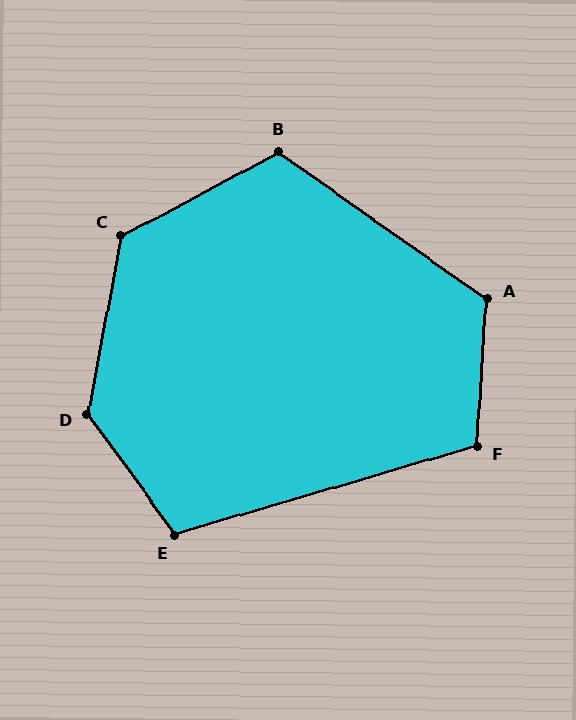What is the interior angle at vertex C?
Approximately 129 degrees (obtuse).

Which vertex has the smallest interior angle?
E, at approximately 110 degrees.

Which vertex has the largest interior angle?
D, at approximately 133 degrees.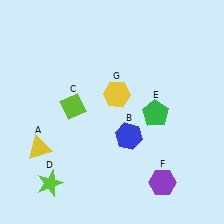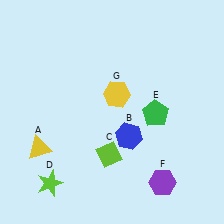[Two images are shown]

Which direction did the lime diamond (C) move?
The lime diamond (C) moved down.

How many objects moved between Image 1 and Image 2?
1 object moved between the two images.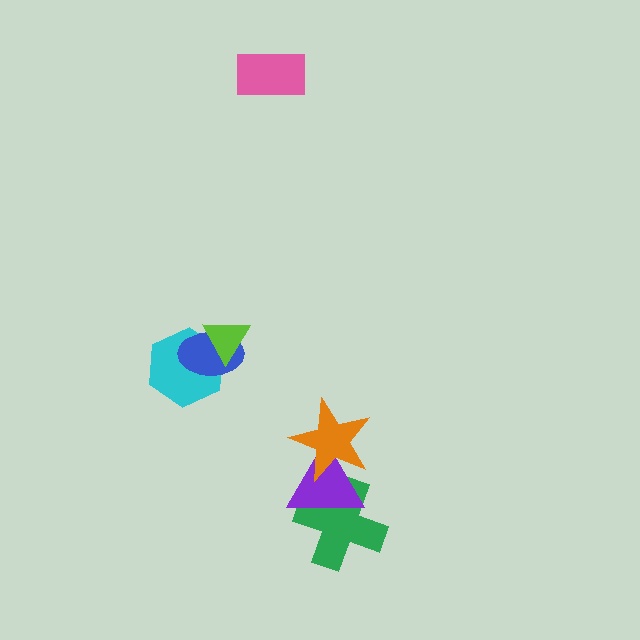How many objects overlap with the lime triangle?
2 objects overlap with the lime triangle.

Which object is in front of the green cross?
The purple triangle is in front of the green cross.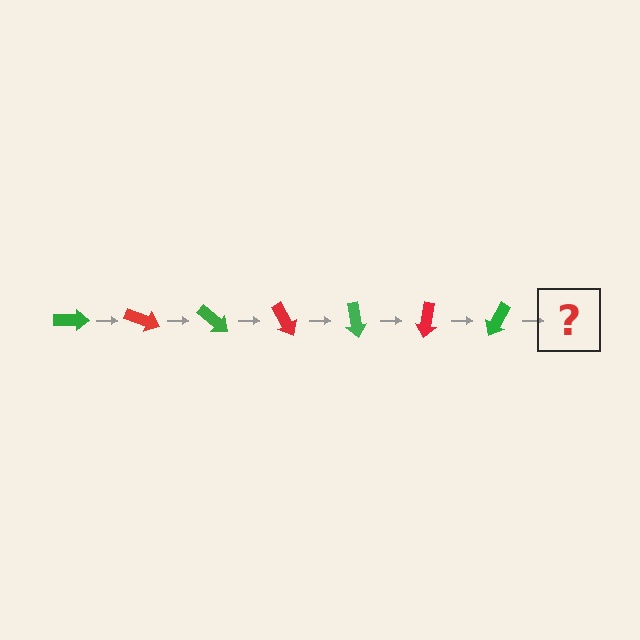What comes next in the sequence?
The next element should be a red arrow, rotated 140 degrees from the start.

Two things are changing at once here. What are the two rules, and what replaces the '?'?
The two rules are that it rotates 20 degrees each step and the color cycles through green and red. The '?' should be a red arrow, rotated 140 degrees from the start.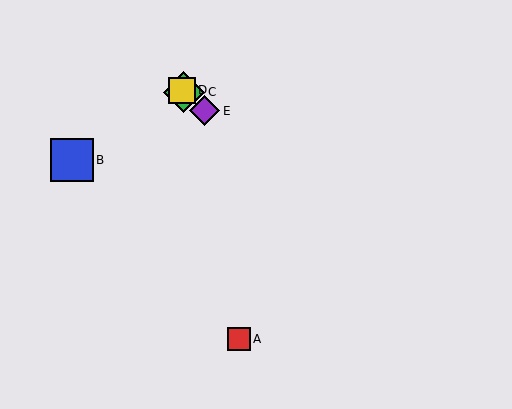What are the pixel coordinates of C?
Object C is at (184, 92).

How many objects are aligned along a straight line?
3 objects (C, D, E) are aligned along a straight line.